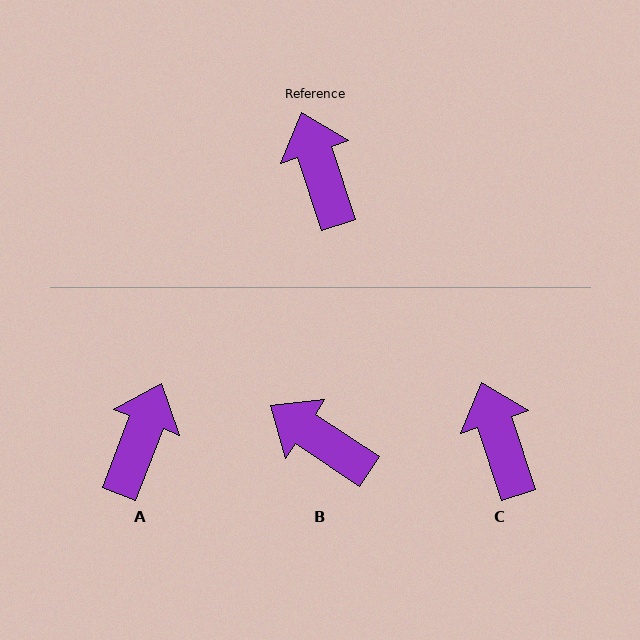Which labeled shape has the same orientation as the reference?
C.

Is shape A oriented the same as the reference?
No, it is off by about 40 degrees.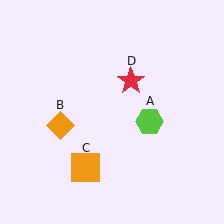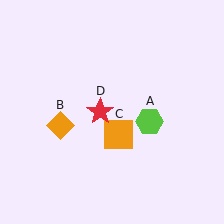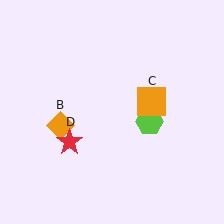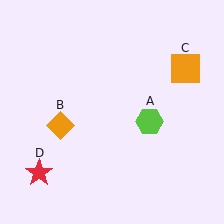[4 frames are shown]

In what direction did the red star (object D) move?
The red star (object D) moved down and to the left.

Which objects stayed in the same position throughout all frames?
Lime hexagon (object A) and orange diamond (object B) remained stationary.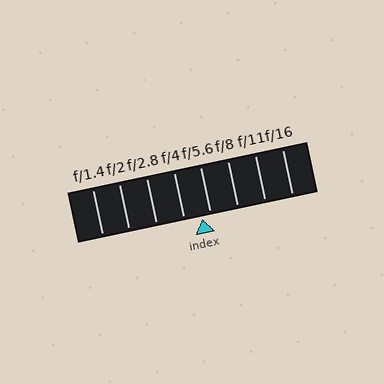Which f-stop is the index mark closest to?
The index mark is closest to f/5.6.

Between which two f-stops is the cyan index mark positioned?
The index mark is between f/4 and f/5.6.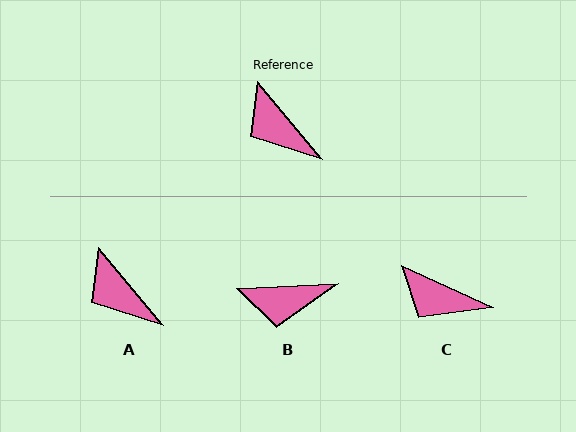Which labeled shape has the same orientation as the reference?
A.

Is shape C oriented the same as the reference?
No, it is off by about 26 degrees.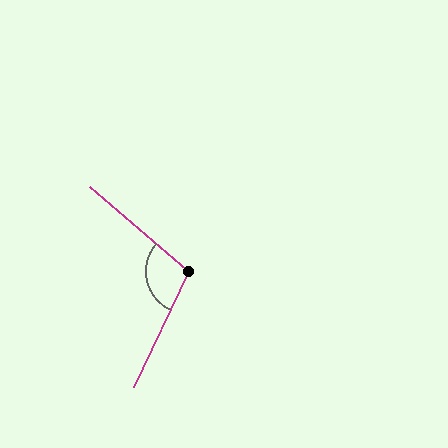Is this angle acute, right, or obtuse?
It is obtuse.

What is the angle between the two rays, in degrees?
Approximately 105 degrees.